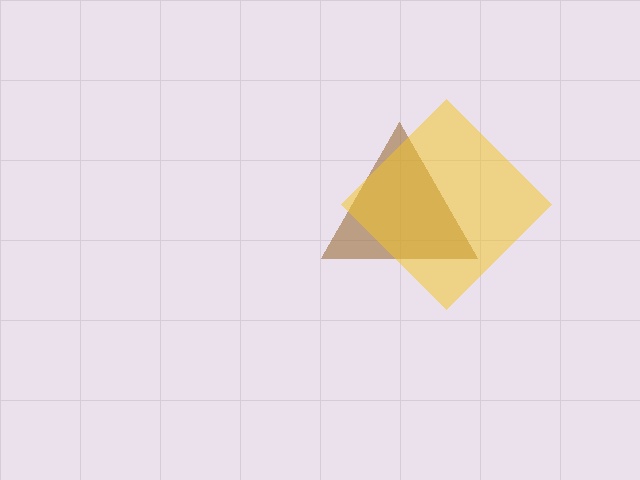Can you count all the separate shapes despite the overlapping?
Yes, there are 2 separate shapes.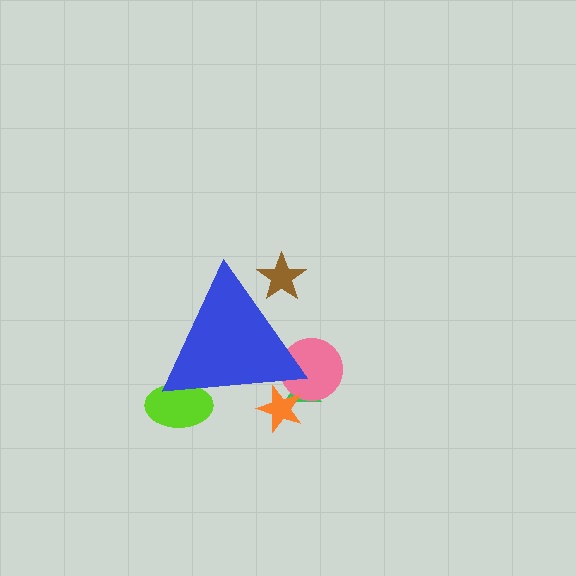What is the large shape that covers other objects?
A blue triangle.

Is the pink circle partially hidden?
Yes, the pink circle is partially hidden behind the blue triangle.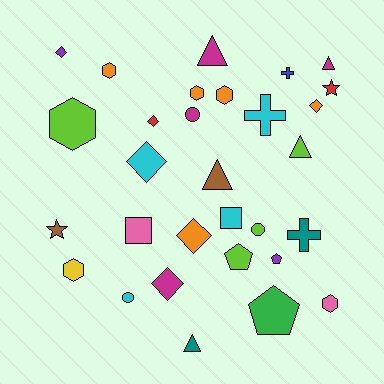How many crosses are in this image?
There are 3 crosses.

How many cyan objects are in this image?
There are 4 cyan objects.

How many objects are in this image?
There are 30 objects.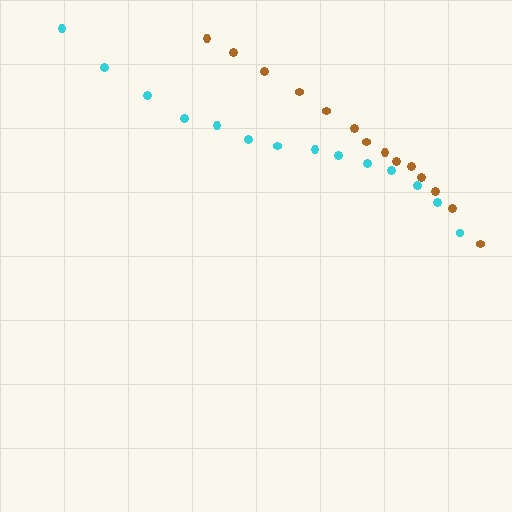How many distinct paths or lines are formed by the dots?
There are 2 distinct paths.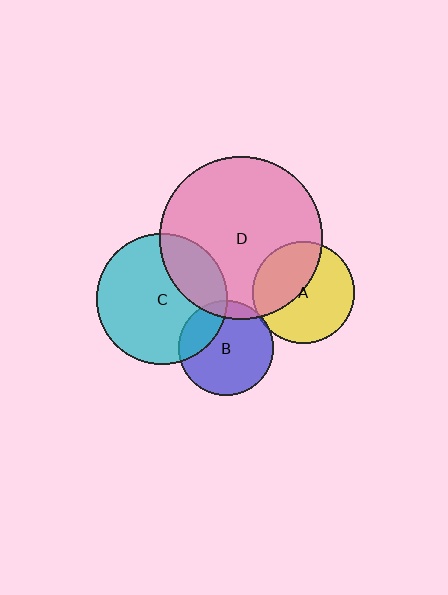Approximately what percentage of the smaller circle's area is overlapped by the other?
Approximately 5%.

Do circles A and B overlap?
Yes.